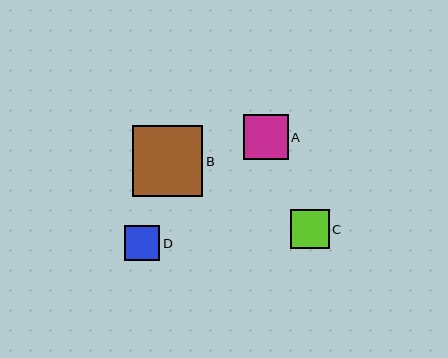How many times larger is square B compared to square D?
Square B is approximately 2.0 times the size of square D.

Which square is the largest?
Square B is the largest with a size of approximately 71 pixels.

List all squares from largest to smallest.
From largest to smallest: B, A, C, D.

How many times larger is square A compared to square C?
Square A is approximately 1.2 times the size of square C.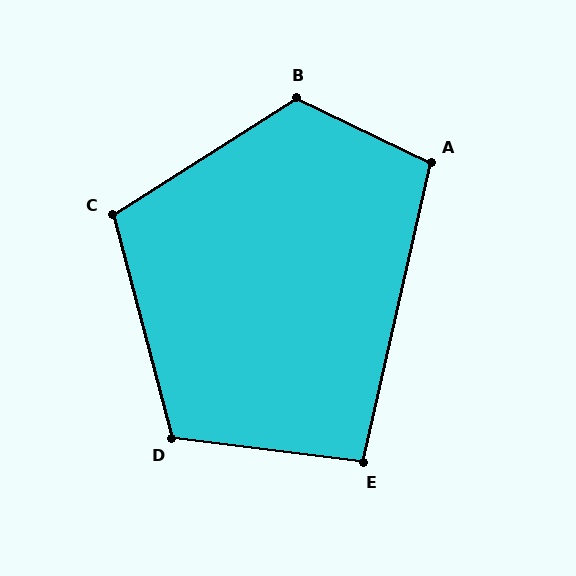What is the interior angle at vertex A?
Approximately 103 degrees (obtuse).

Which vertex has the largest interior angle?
B, at approximately 122 degrees.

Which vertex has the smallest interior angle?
E, at approximately 96 degrees.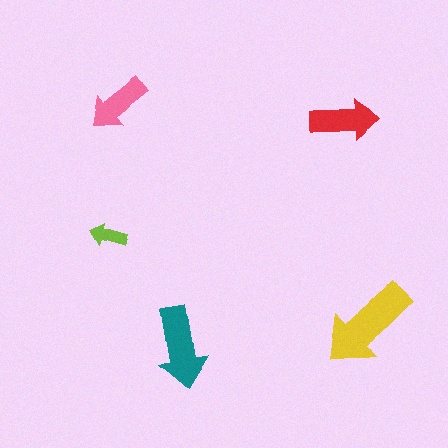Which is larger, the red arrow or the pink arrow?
The red one.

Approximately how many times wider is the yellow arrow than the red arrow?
About 1.5 times wider.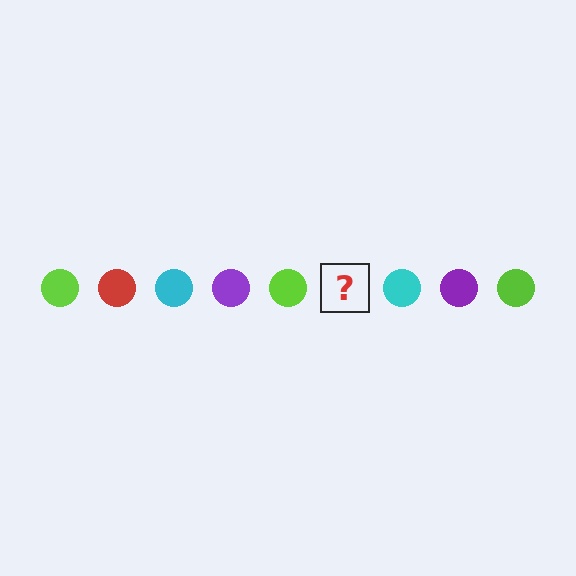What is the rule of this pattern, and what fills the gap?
The rule is that the pattern cycles through lime, red, cyan, purple circles. The gap should be filled with a red circle.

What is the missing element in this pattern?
The missing element is a red circle.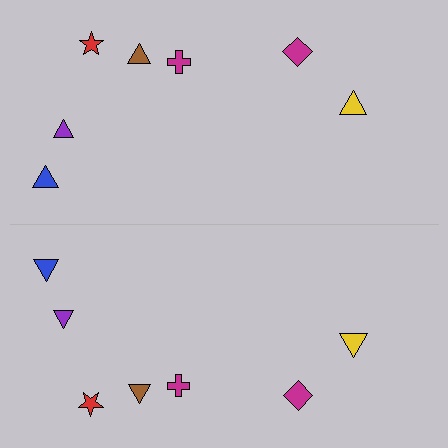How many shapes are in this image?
There are 14 shapes in this image.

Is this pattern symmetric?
Yes, this pattern has bilateral (reflection) symmetry.